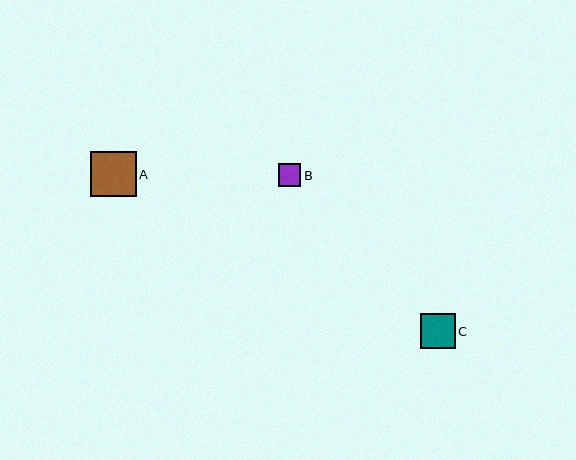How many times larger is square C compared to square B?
Square C is approximately 1.5 times the size of square B.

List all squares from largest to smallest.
From largest to smallest: A, C, B.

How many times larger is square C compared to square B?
Square C is approximately 1.5 times the size of square B.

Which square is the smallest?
Square B is the smallest with a size of approximately 23 pixels.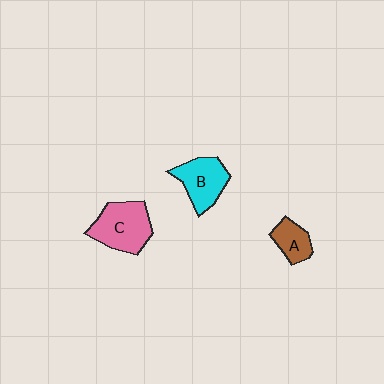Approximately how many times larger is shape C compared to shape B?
Approximately 1.2 times.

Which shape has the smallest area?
Shape A (brown).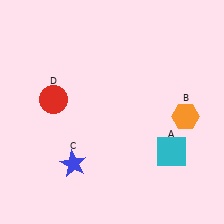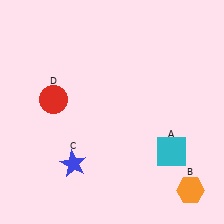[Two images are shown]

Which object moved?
The orange hexagon (B) moved down.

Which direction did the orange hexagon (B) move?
The orange hexagon (B) moved down.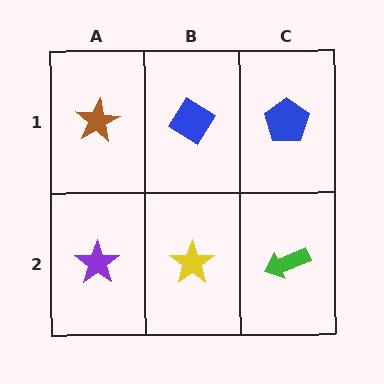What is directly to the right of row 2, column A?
A yellow star.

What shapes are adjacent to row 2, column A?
A brown star (row 1, column A), a yellow star (row 2, column B).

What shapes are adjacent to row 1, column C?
A green arrow (row 2, column C), a blue diamond (row 1, column B).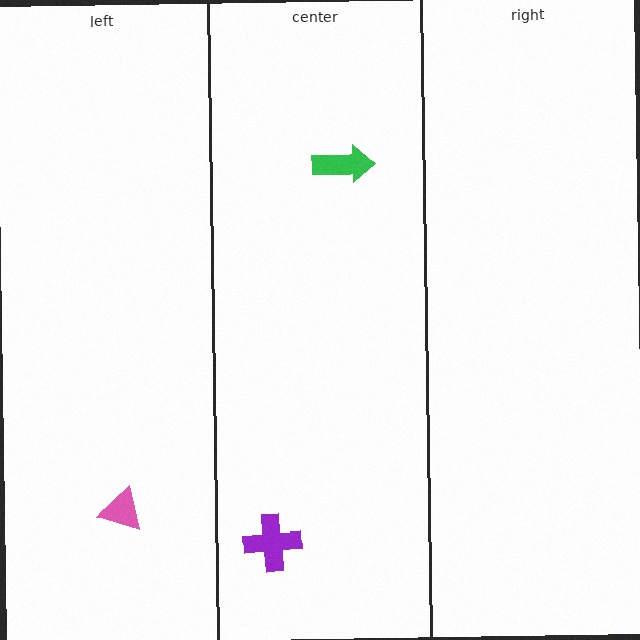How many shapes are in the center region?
2.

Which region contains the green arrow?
The center region.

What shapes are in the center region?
The purple cross, the green arrow.